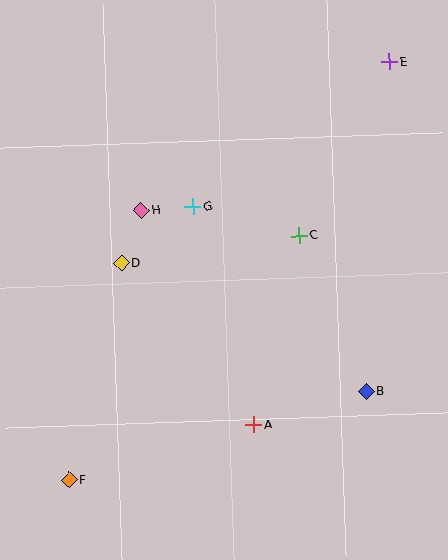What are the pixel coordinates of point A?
Point A is at (254, 425).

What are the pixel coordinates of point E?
Point E is at (389, 62).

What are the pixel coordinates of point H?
Point H is at (141, 211).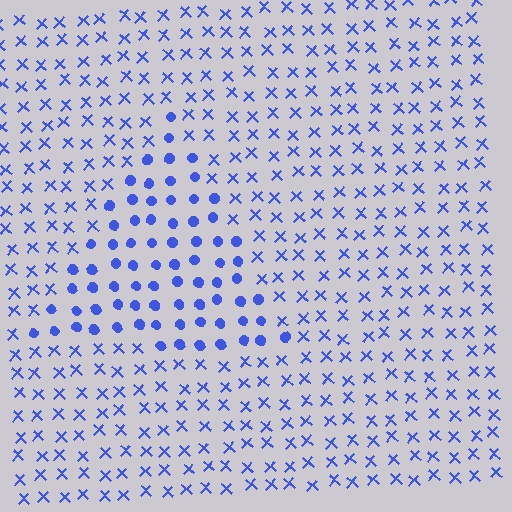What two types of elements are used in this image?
The image uses circles inside the triangle region and X marks outside it.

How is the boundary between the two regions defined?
The boundary is defined by a change in element shape: circles inside vs. X marks outside. All elements share the same color and spacing.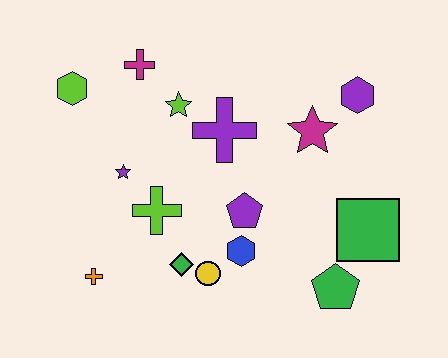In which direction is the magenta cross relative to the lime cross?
The magenta cross is above the lime cross.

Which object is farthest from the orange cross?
The purple hexagon is farthest from the orange cross.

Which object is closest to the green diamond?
The yellow circle is closest to the green diamond.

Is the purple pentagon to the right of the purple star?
Yes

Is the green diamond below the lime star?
Yes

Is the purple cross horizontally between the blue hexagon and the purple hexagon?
No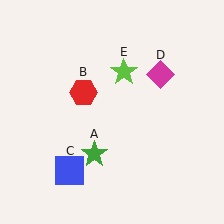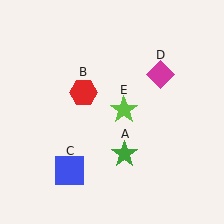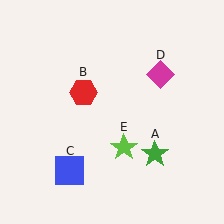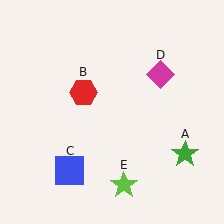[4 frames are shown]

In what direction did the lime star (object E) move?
The lime star (object E) moved down.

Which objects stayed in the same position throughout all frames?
Red hexagon (object B) and blue square (object C) and magenta diamond (object D) remained stationary.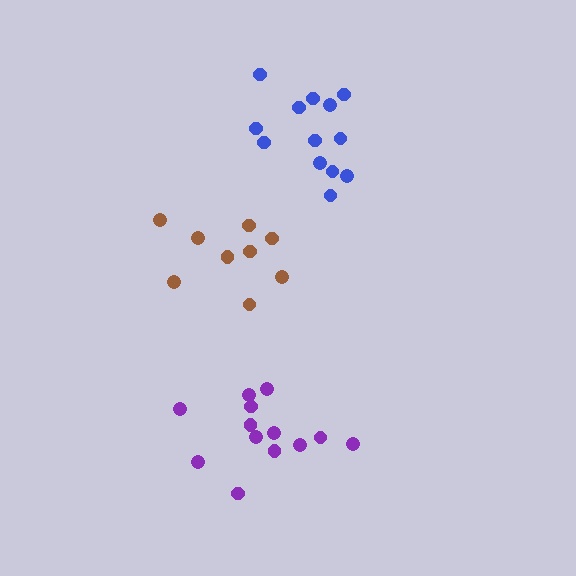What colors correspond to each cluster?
The clusters are colored: brown, purple, blue.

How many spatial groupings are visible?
There are 3 spatial groupings.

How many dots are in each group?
Group 1: 9 dots, Group 2: 13 dots, Group 3: 13 dots (35 total).